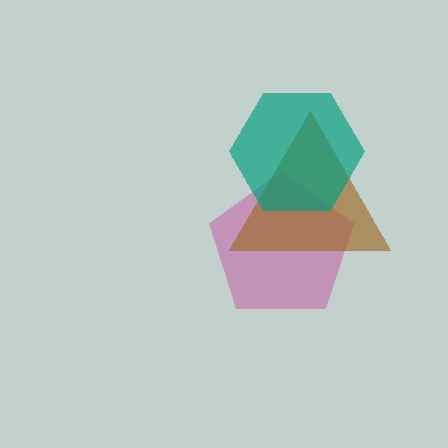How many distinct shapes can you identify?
There are 3 distinct shapes: a magenta pentagon, a brown triangle, a teal hexagon.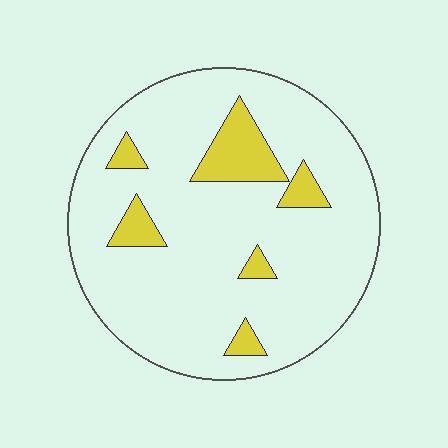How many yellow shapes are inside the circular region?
6.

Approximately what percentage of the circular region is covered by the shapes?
Approximately 15%.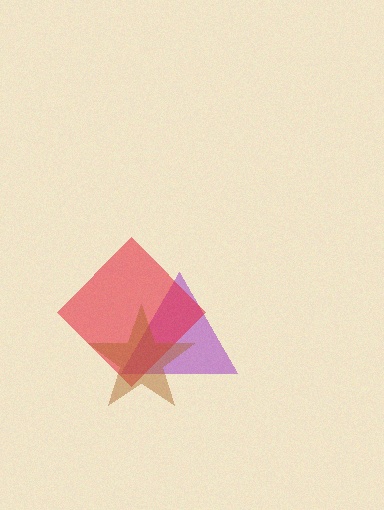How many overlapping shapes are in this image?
There are 3 overlapping shapes in the image.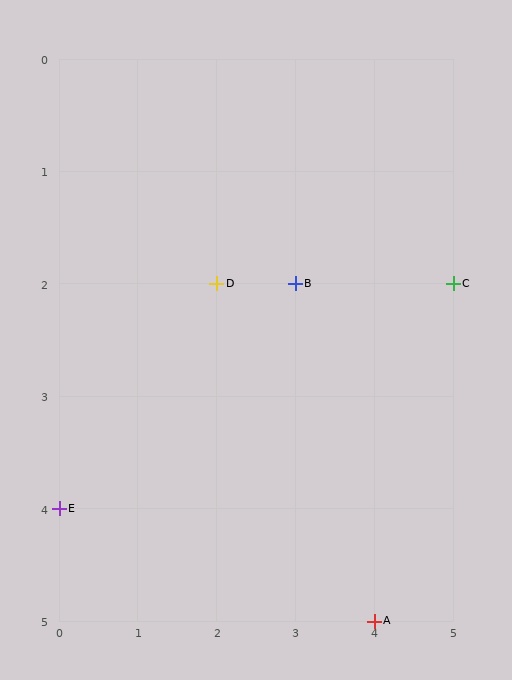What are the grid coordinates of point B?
Point B is at grid coordinates (3, 2).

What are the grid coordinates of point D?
Point D is at grid coordinates (2, 2).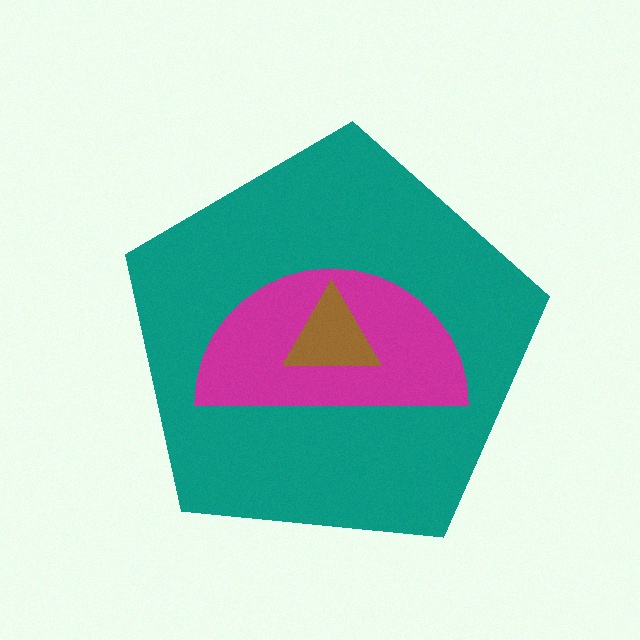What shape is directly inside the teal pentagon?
The magenta semicircle.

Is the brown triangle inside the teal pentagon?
Yes.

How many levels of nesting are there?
3.